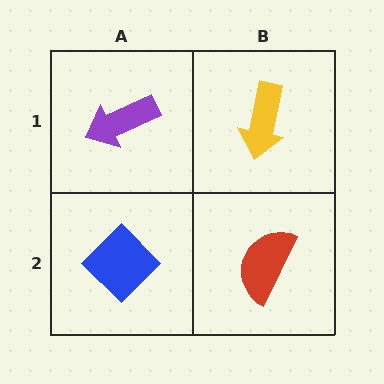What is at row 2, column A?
A blue diamond.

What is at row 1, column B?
A yellow arrow.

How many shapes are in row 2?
2 shapes.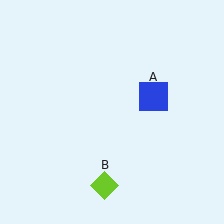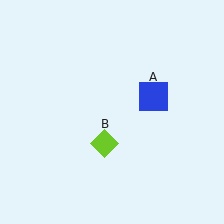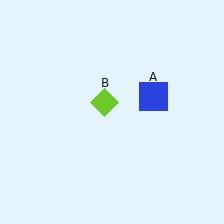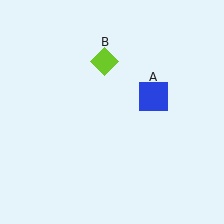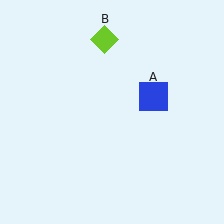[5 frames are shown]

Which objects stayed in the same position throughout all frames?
Blue square (object A) remained stationary.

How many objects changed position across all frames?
1 object changed position: lime diamond (object B).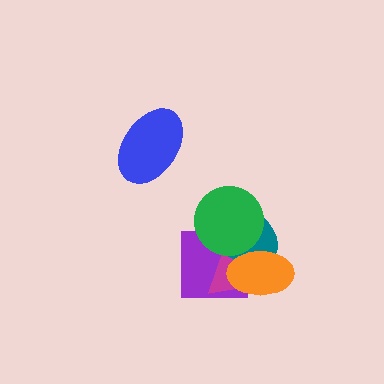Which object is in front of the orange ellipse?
The green circle is in front of the orange ellipse.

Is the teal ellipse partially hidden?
Yes, it is partially covered by another shape.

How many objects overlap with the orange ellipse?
4 objects overlap with the orange ellipse.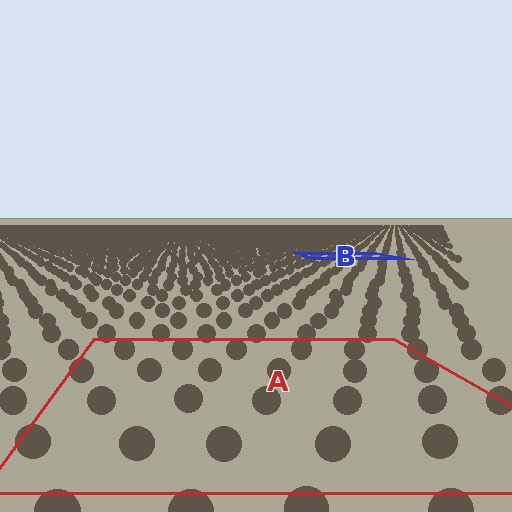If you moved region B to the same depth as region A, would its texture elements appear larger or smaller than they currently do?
They would appear larger. At a closer depth, the same texture elements are projected at a bigger on-screen size.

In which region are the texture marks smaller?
The texture marks are smaller in region B, because it is farther away.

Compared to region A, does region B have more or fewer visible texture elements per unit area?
Region B has more texture elements per unit area — they are packed more densely because it is farther away.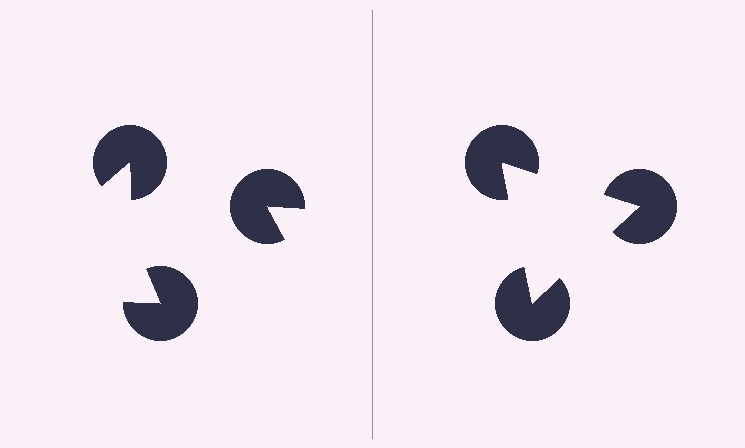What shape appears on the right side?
An illusory triangle.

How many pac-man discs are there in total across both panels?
6 — 3 on each side.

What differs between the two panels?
The pac-man discs are positioned identically on both sides; only the wedge orientations differ. On the right they align to a triangle; on the left they are misaligned.